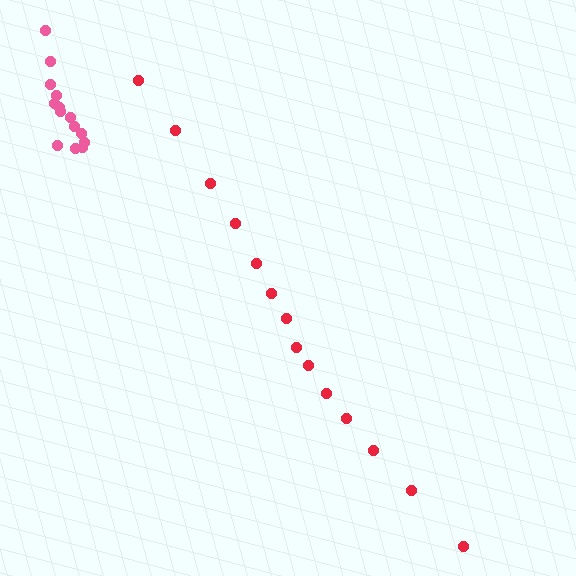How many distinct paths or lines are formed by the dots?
There are 2 distinct paths.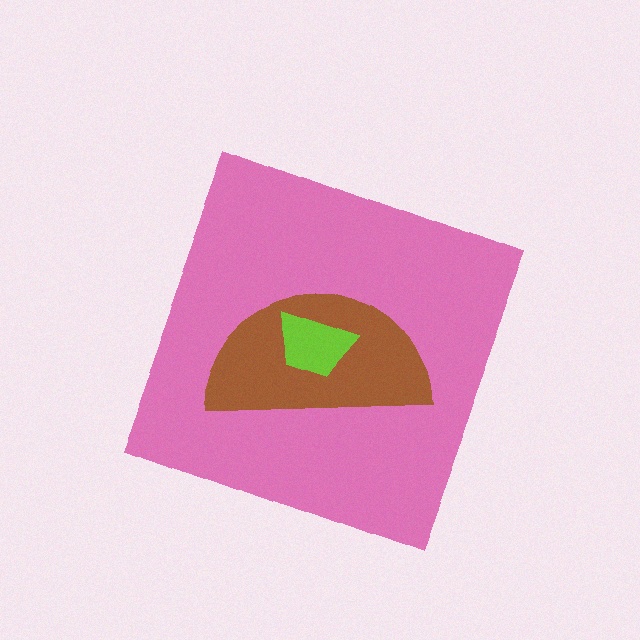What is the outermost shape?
The pink diamond.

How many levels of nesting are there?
3.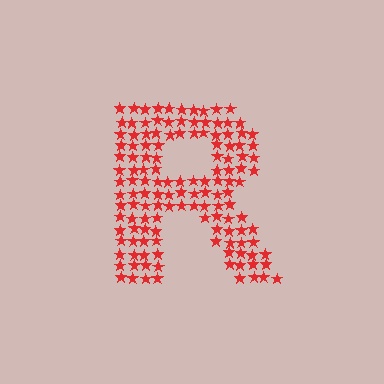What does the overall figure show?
The overall figure shows the letter R.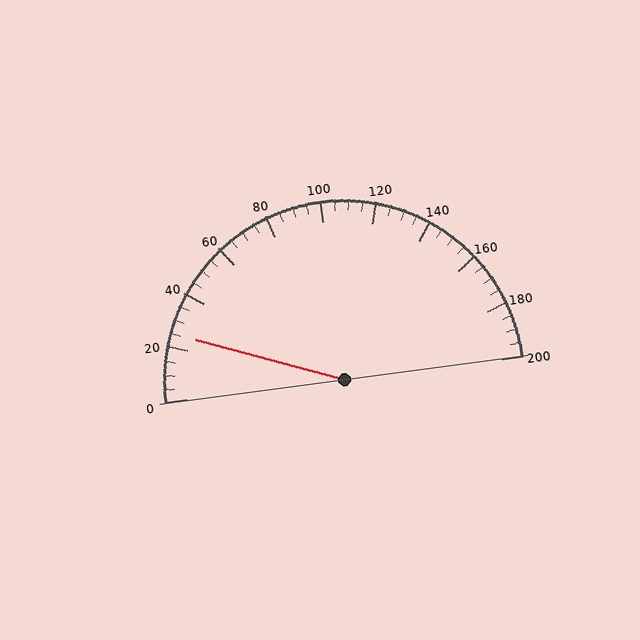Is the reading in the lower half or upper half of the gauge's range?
The reading is in the lower half of the range (0 to 200).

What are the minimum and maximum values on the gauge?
The gauge ranges from 0 to 200.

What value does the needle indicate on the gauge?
The needle indicates approximately 25.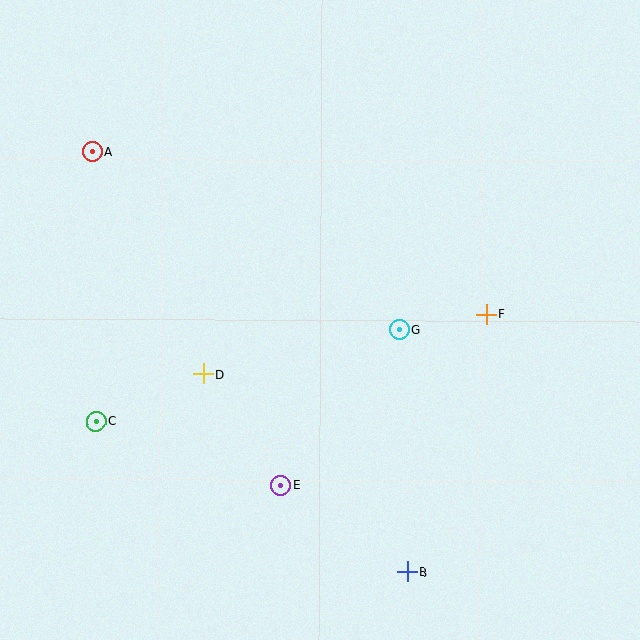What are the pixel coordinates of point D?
Point D is at (203, 374).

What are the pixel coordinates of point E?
Point E is at (281, 485).